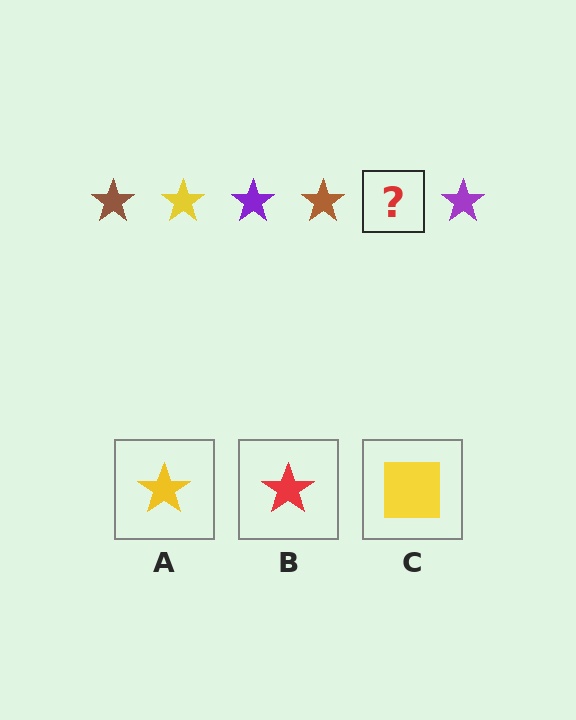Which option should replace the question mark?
Option A.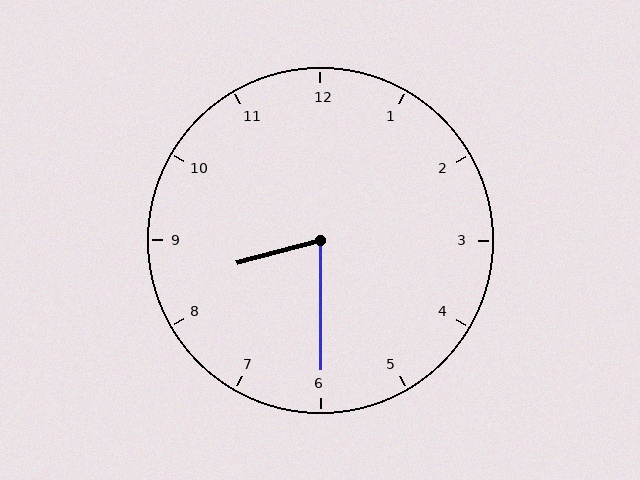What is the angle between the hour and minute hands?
Approximately 75 degrees.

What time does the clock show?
8:30.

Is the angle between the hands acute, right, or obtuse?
It is acute.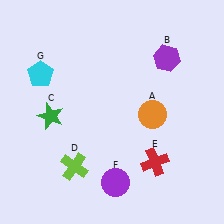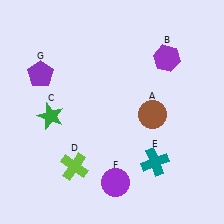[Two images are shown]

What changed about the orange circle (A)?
In Image 1, A is orange. In Image 2, it changed to brown.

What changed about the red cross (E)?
In Image 1, E is red. In Image 2, it changed to teal.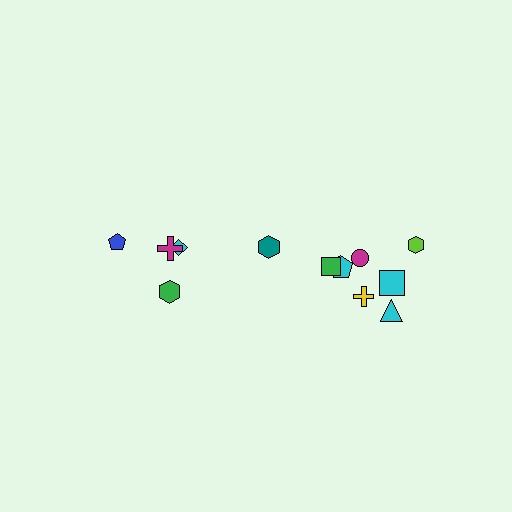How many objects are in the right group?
There are 8 objects.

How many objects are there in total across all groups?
There are 12 objects.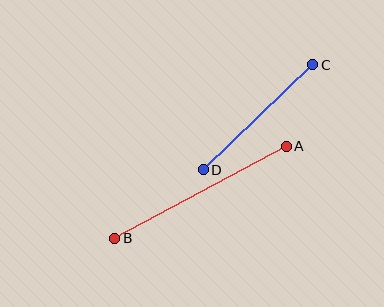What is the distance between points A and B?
The distance is approximately 195 pixels.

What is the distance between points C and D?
The distance is approximately 152 pixels.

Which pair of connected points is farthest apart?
Points A and B are farthest apart.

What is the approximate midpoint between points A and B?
The midpoint is at approximately (200, 192) pixels.